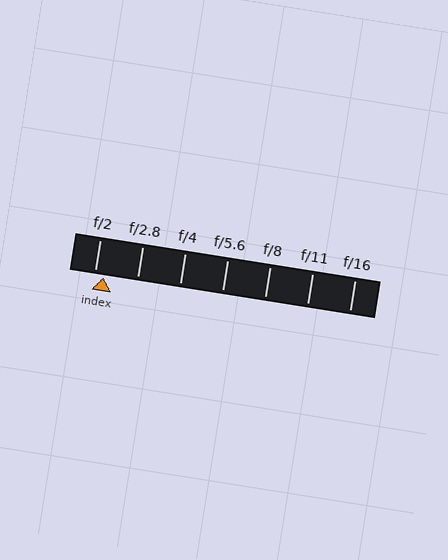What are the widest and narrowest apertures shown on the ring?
The widest aperture shown is f/2 and the narrowest is f/16.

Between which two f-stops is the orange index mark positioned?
The index mark is between f/2 and f/2.8.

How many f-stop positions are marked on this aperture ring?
There are 7 f-stop positions marked.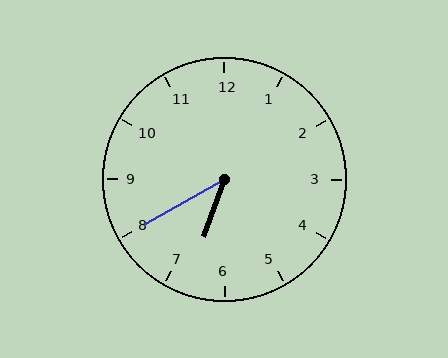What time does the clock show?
6:40.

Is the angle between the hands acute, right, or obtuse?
It is acute.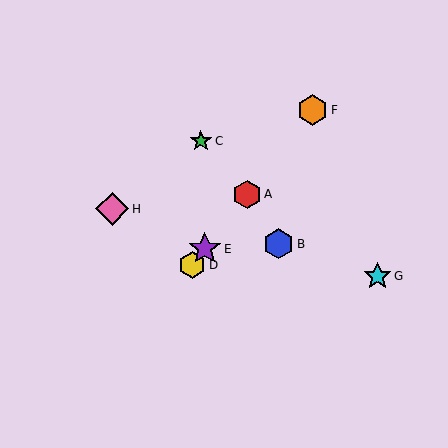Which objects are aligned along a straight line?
Objects A, D, E, F are aligned along a straight line.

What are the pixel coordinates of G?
Object G is at (377, 276).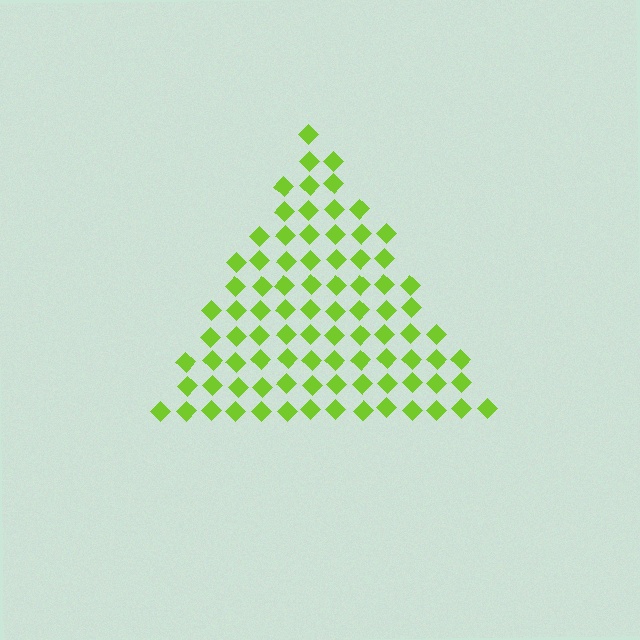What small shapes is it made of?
It is made of small diamonds.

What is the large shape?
The large shape is a triangle.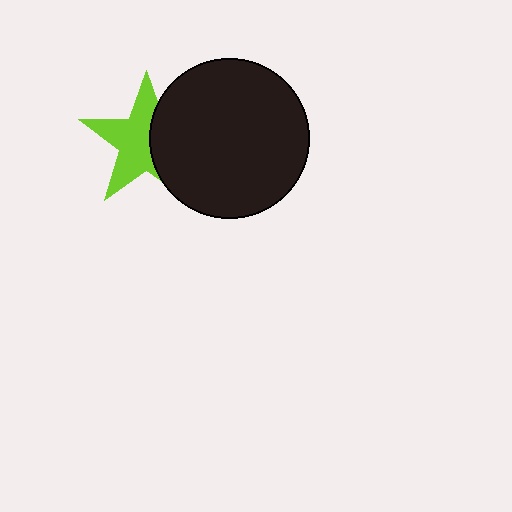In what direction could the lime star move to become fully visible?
The lime star could move left. That would shift it out from behind the black circle entirely.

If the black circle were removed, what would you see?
You would see the complete lime star.